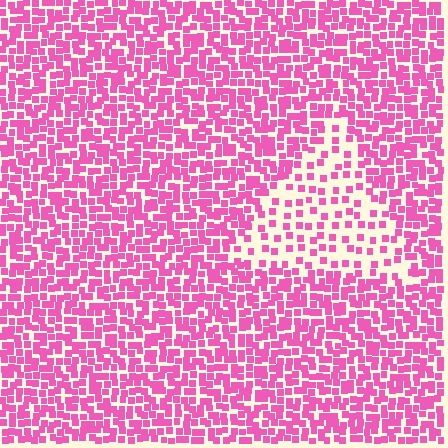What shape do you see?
I see a triangle.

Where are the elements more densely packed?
The elements are more densely packed outside the triangle boundary.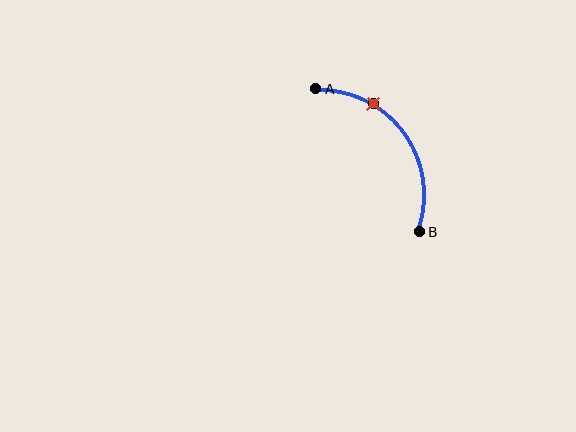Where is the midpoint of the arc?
The arc midpoint is the point on the curve farthest from the straight line joining A and B. It sits above and to the right of that line.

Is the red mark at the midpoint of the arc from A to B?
No. The red mark lies on the arc but is closer to endpoint A. The arc midpoint would be at the point on the curve equidistant along the arc from both A and B.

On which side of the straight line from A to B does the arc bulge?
The arc bulges above and to the right of the straight line connecting A and B.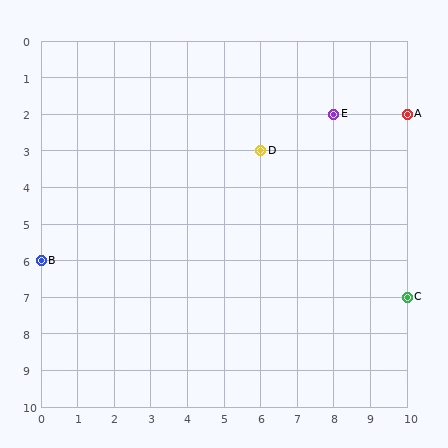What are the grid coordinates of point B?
Point B is at grid coordinates (0, 6).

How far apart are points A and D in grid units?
Points A and D are 4 columns and 1 row apart (about 4.1 grid units diagonally).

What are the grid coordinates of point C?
Point C is at grid coordinates (10, 7).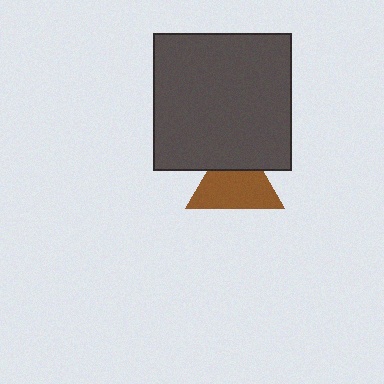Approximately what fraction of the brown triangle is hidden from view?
Roughly 32% of the brown triangle is hidden behind the dark gray square.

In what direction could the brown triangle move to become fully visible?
The brown triangle could move down. That would shift it out from behind the dark gray square entirely.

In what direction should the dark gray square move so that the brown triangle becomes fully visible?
The dark gray square should move up. That is the shortest direction to clear the overlap and leave the brown triangle fully visible.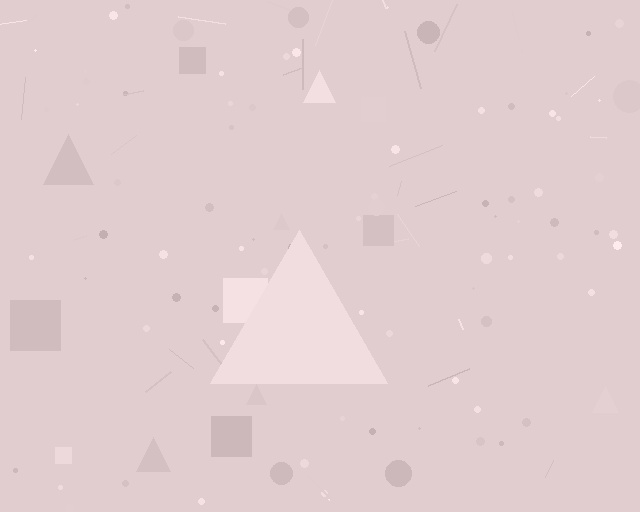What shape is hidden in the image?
A triangle is hidden in the image.